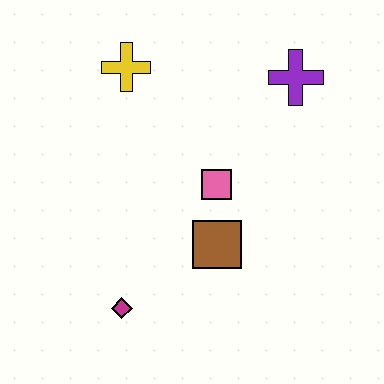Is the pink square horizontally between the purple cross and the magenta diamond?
Yes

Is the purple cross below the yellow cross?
Yes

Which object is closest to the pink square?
The brown square is closest to the pink square.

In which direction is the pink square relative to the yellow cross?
The pink square is below the yellow cross.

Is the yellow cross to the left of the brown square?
Yes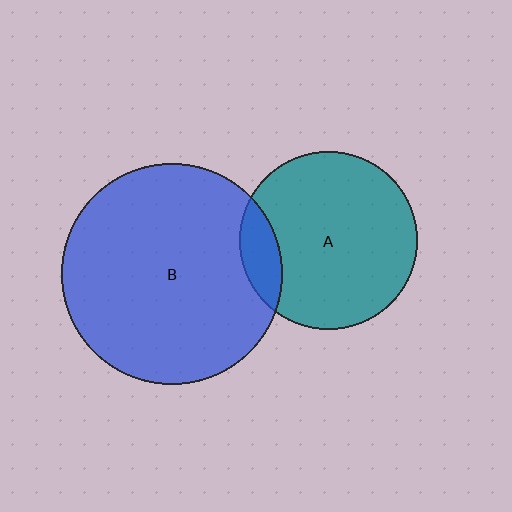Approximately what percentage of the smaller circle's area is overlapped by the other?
Approximately 15%.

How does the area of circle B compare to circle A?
Approximately 1.5 times.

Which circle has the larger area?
Circle B (blue).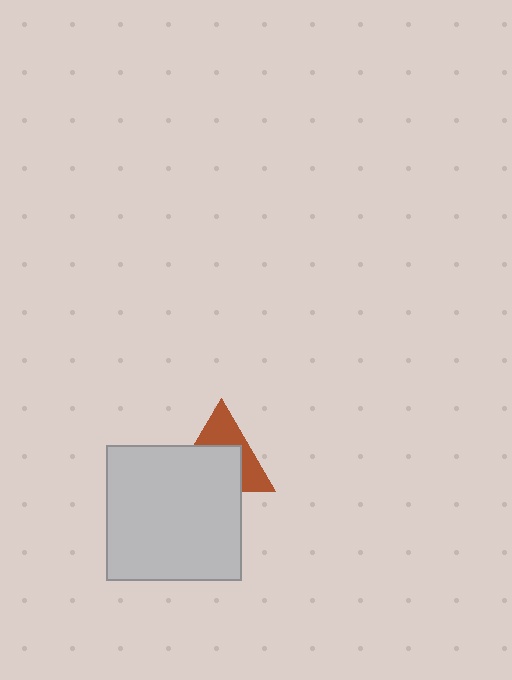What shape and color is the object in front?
The object in front is a light gray square.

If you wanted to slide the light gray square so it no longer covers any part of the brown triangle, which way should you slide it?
Slide it down — that is the most direct way to separate the two shapes.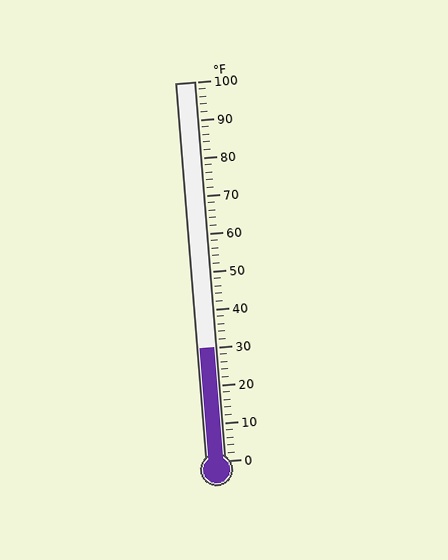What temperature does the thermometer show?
The thermometer shows approximately 30°F.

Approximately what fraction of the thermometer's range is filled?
The thermometer is filled to approximately 30% of its range.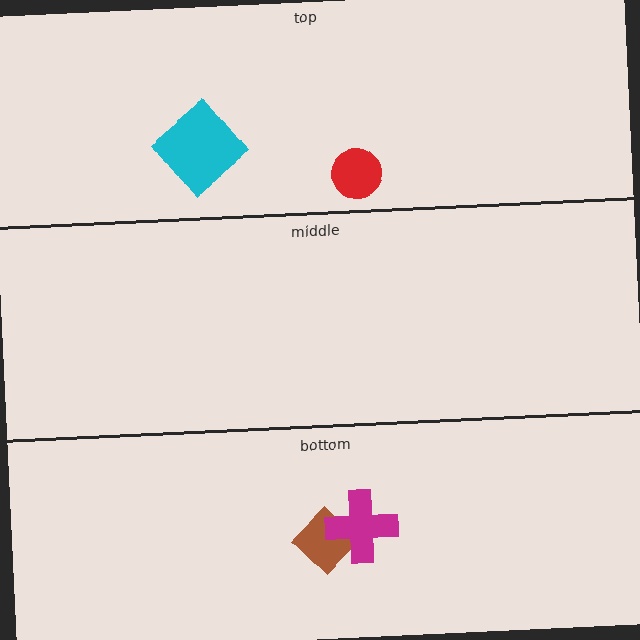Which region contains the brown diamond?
The bottom region.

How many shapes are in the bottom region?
2.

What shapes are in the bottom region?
The brown diamond, the magenta cross.